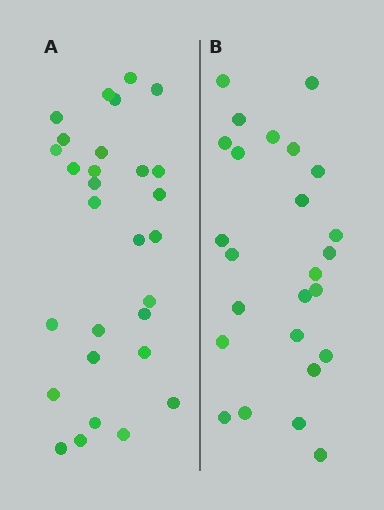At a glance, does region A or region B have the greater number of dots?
Region A (the left region) has more dots.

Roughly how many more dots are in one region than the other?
Region A has about 4 more dots than region B.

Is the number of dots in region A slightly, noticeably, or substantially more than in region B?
Region A has only slightly more — the two regions are fairly close. The ratio is roughly 1.2 to 1.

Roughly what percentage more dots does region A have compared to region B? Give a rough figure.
About 15% more.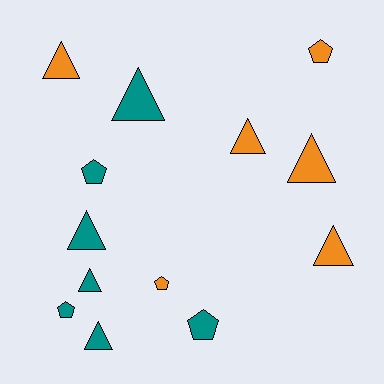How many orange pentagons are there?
There are 2 orange pentagons.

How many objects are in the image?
There are 13 objects.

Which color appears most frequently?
Teal, with 7 objects.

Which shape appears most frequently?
Triangle, with 8 objects.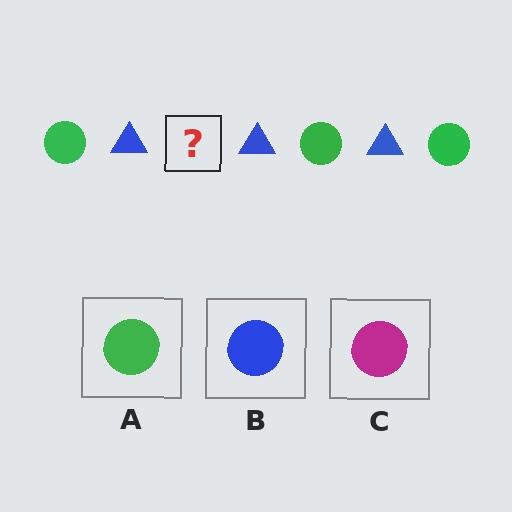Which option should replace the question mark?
Option A.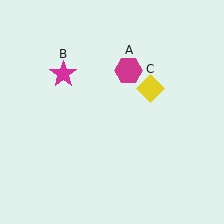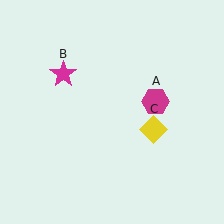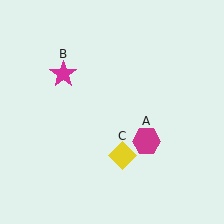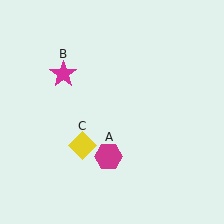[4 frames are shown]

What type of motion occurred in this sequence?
The magenta hexagon (object A), yellow diamond (object C) rotated clockwise around the center of the scene.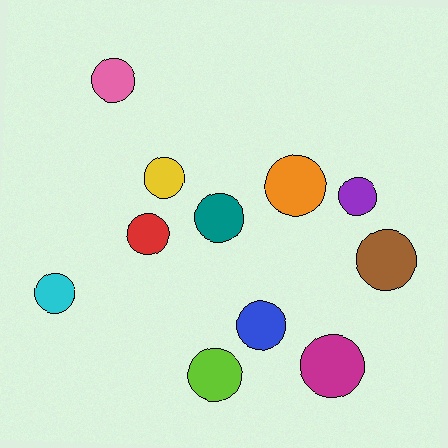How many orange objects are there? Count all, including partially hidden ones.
There is 1 orange object.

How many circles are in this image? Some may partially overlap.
There are 11 circles.